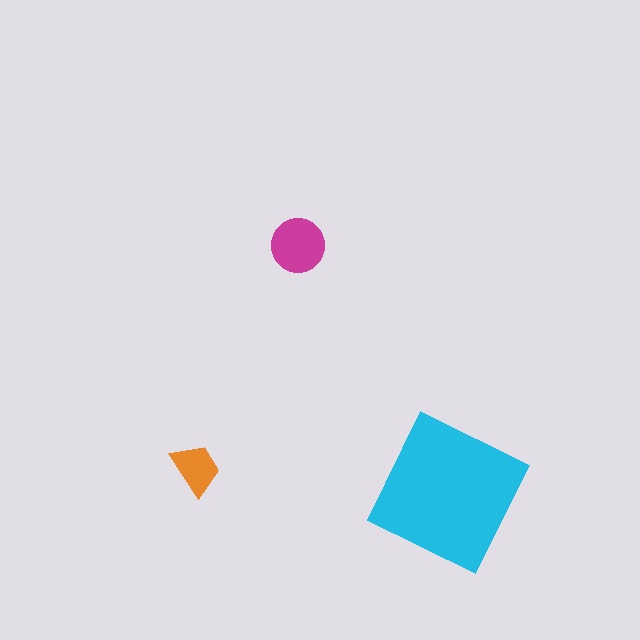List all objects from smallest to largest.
The orange trapezoid, the magenta circle, the cyan square.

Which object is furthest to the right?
The cyan square is rightmost.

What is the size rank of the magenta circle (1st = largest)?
2nd.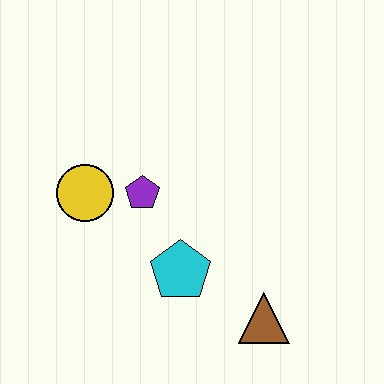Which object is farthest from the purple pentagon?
The brown triangle is farthest from the purple pentagon.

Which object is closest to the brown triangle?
The cyan pentagon is closest to the brown triangle.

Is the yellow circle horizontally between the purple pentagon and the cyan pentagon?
No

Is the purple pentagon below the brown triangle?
No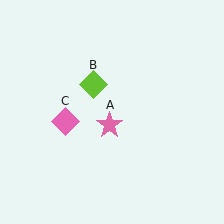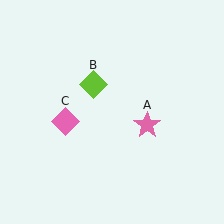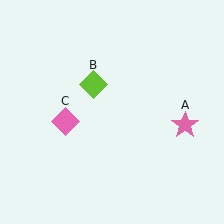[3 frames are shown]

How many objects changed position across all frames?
1 object changed position: pink star (object A).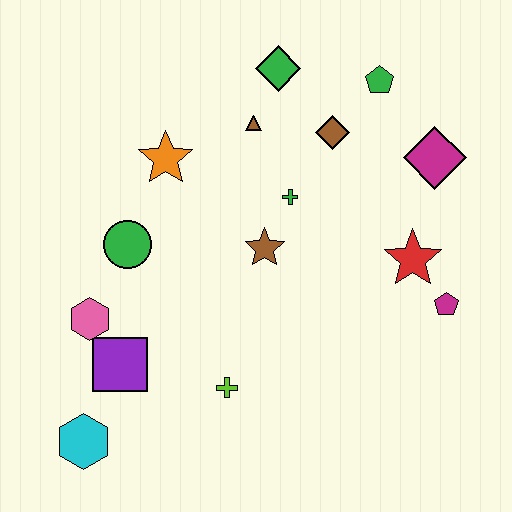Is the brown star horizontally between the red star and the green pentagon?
No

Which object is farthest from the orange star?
The magenta pentagon is farthest from the orange star.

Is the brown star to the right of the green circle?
Yes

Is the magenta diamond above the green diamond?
No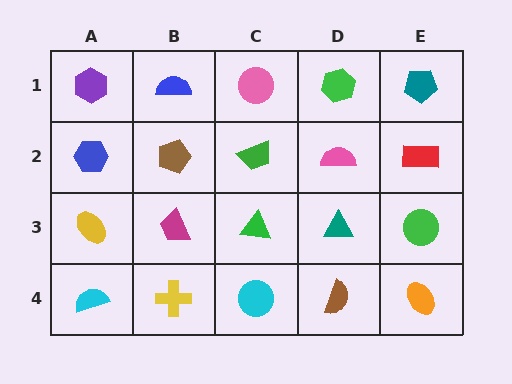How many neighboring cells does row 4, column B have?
3.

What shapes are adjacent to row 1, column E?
A red rectangle (row 2, column E), a green hexagon (row 1, column D).